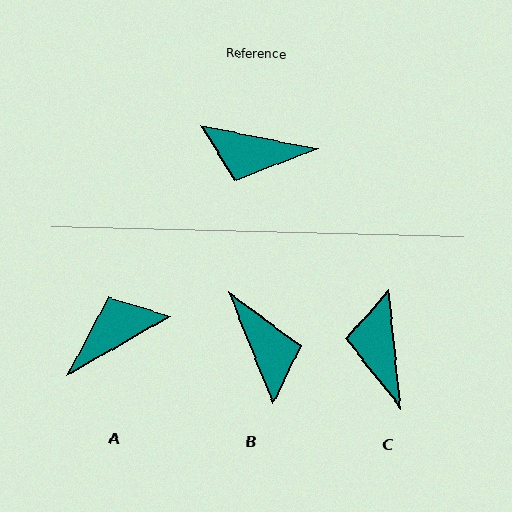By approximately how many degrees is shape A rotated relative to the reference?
Approximately 139 degrees clockwise.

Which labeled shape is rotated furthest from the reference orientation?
A, about 139 degrees away.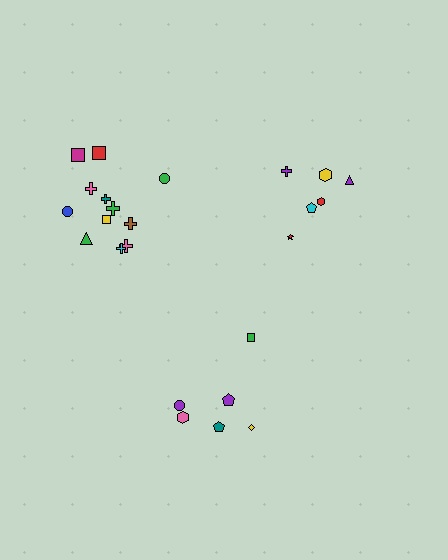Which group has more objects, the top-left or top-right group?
The top-left group.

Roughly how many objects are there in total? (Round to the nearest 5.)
Roughly 25 objects in total.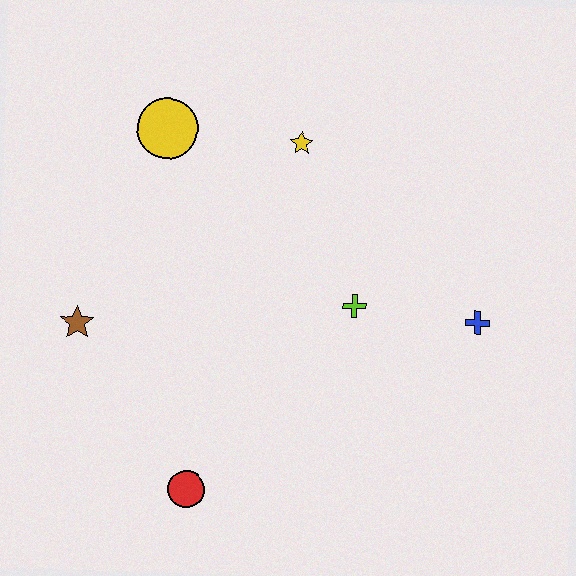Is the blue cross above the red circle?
Yes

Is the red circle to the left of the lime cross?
Yes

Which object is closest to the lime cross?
The blue cross is closest to the lime cross.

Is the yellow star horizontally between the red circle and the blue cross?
Yes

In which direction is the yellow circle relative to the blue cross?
The yellow circle is to the left of the blue cross.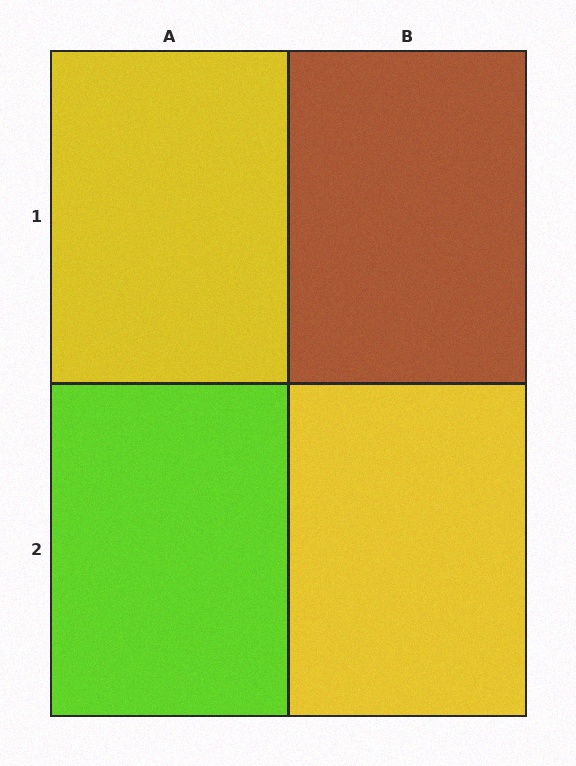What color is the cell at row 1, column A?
Yellow.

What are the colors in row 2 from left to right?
Lime, yellow.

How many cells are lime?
1 cell is lime.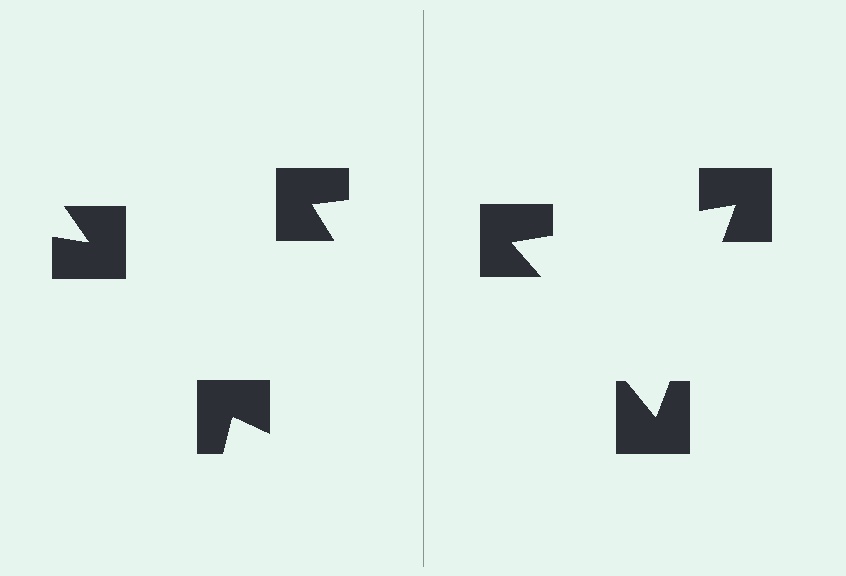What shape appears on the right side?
An illusory triangle.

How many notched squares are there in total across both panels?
6 — 3 on each side.